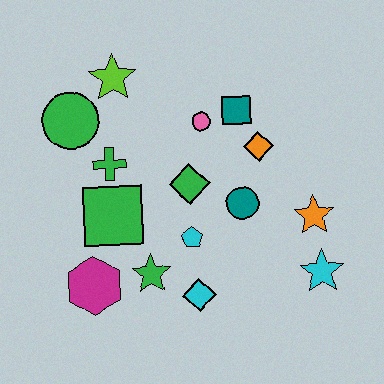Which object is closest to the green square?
The green cross is closest to the green square.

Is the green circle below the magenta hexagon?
No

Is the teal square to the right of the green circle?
Yes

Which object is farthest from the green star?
The lime star is farthest from the green star.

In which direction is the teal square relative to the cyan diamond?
The teal square is above the cyan diamond.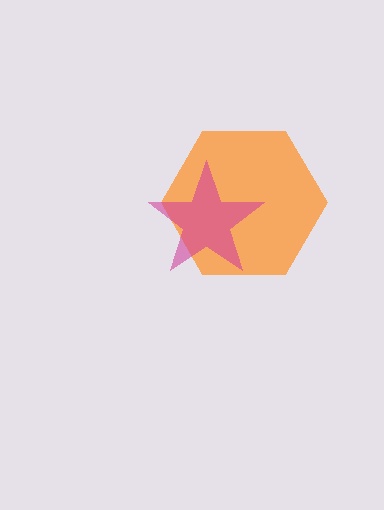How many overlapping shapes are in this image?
There are 2 overlapping shapes in the image.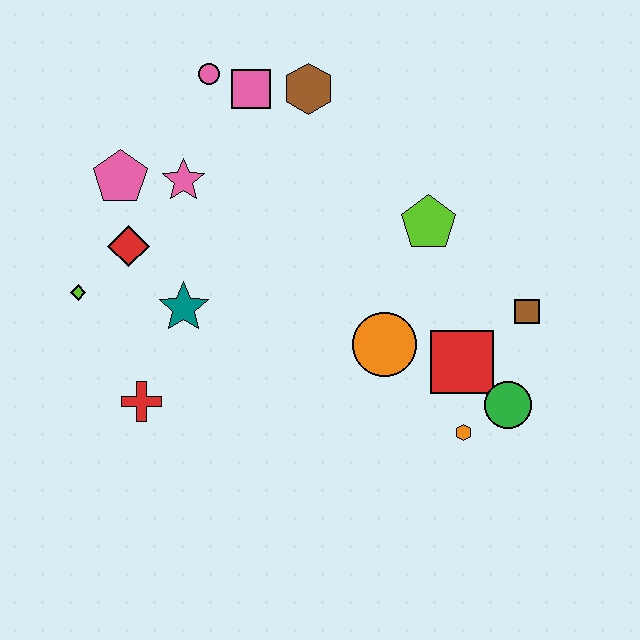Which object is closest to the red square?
The green circle is closest to the red square.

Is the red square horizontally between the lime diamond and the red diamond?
No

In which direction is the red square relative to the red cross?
The red square is to the right of the red cross.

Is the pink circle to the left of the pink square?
Yes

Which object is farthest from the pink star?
The green circle is farthest from the pink star.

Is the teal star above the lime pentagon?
No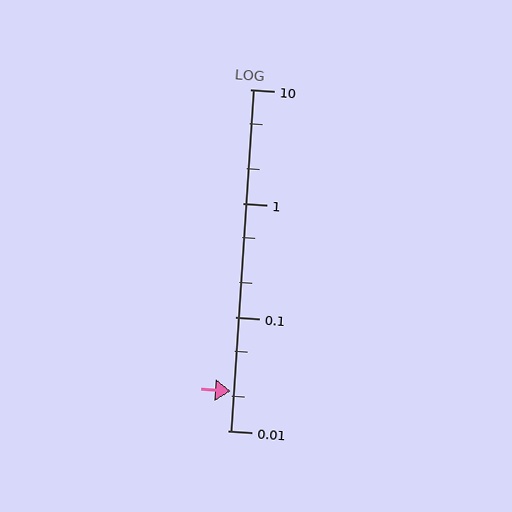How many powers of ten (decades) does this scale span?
The scale spans 3 decades, from 0.01 to 10.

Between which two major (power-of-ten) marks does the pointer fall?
The pointer is between 0.01 and 0.1.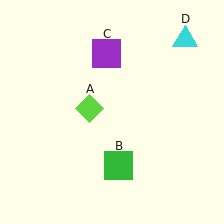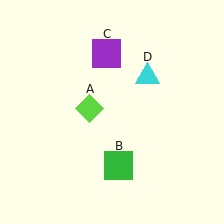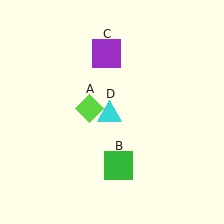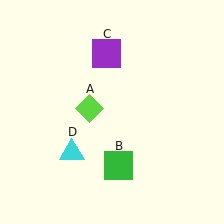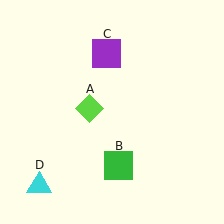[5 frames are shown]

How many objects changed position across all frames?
1 object changed position: cyan triangle (object D).